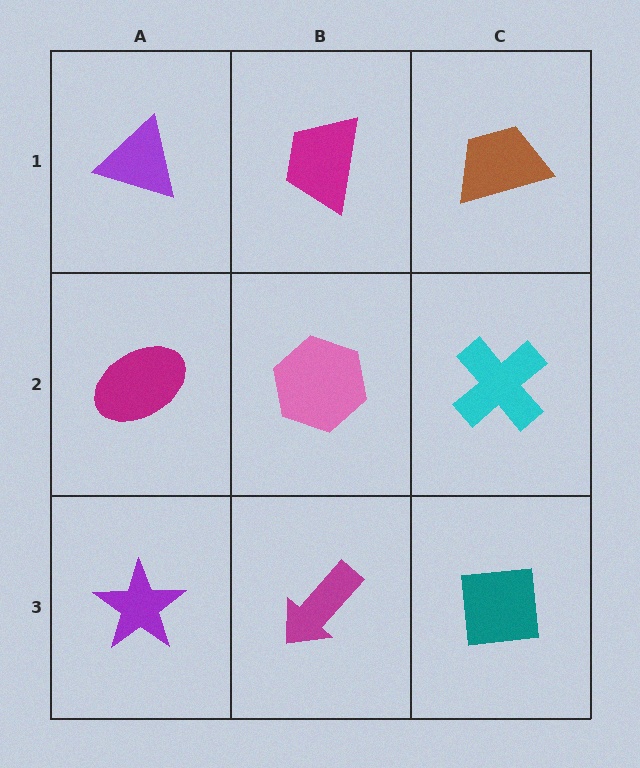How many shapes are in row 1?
3 shapes.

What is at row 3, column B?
A magenta arrow.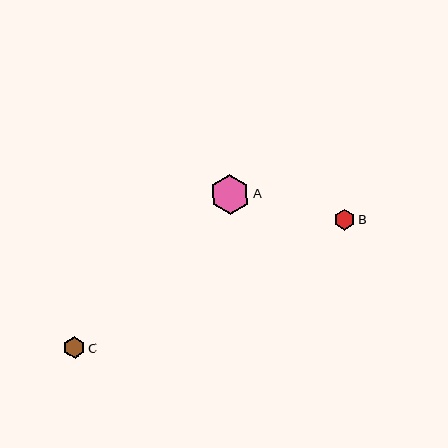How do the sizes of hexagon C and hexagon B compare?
Hexagon C and hexagon B are approximately the same size.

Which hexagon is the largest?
Hexagon A is the largest with a size of approximately 40 pixels.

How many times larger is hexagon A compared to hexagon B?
Hexagon A is approximately 1.9 times the size of hexagon B.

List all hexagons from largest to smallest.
From largest to smallest: A, C, B.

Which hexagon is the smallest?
Hexagon B is the smallest with a size of approximately 21 pixels.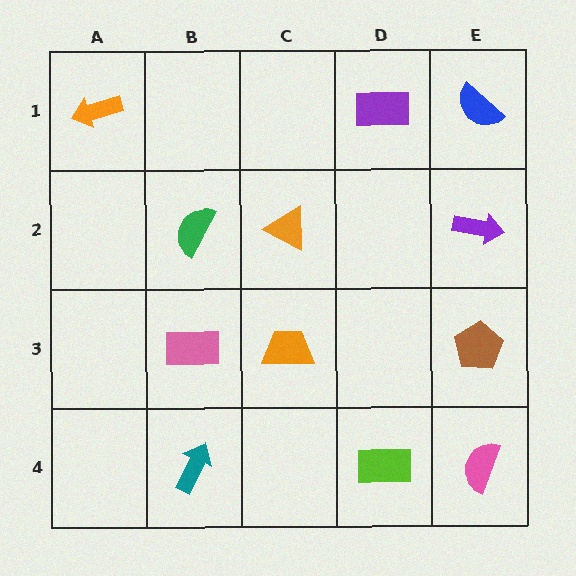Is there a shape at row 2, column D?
No, that cell is empty.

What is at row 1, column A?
An orange arrow.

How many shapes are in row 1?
3 shapes.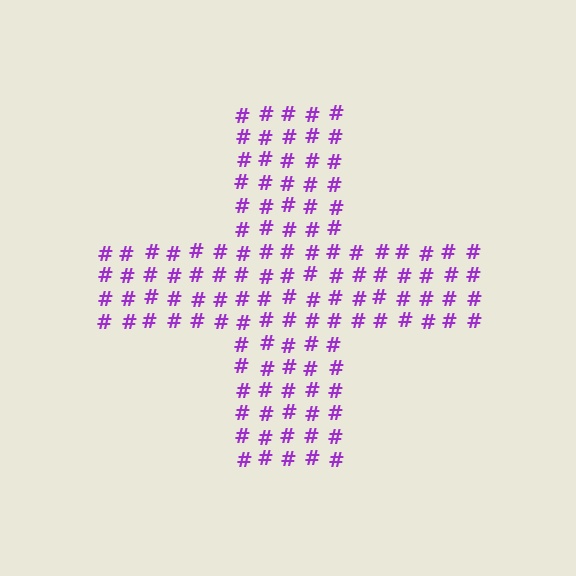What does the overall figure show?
The overall figure shows a cross.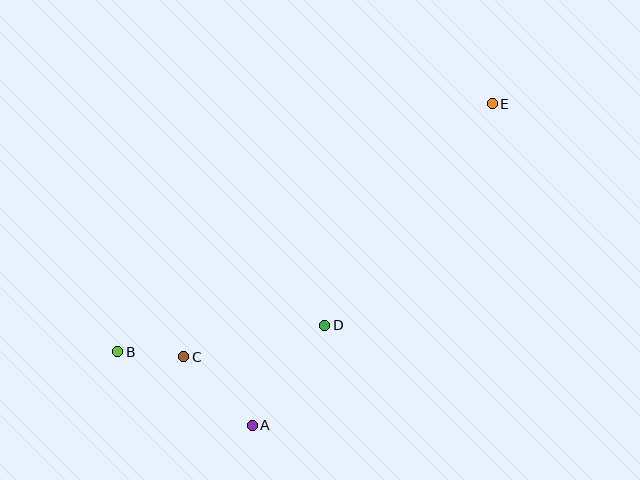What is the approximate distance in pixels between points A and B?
The distance between A and B is approximately 153 pixels.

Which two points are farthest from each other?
Points B and E are farthest from each other.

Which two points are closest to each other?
Points B and C are closest to each other.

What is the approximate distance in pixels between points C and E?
The distance between C and E is approximately 399 pixels.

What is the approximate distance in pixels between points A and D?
The distance between A and D is approximately 124 pixels.